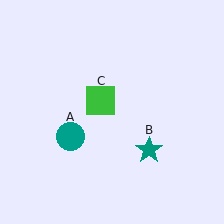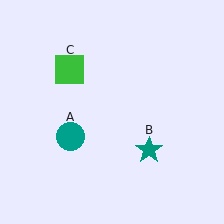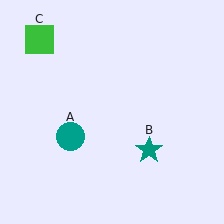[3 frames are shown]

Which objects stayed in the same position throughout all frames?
Teal circle (object A) and teal star (object B) remained stationary.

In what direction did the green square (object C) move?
The green square (object C) moved up and to the left.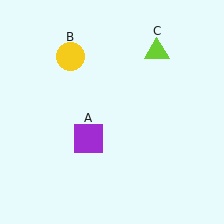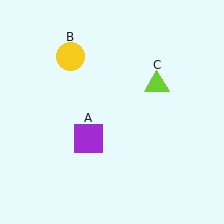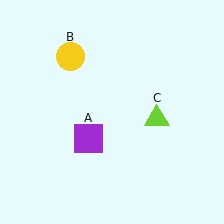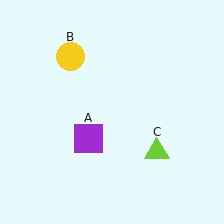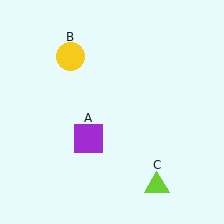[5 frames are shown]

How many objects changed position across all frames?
1 object changed position: lime triangle (object C).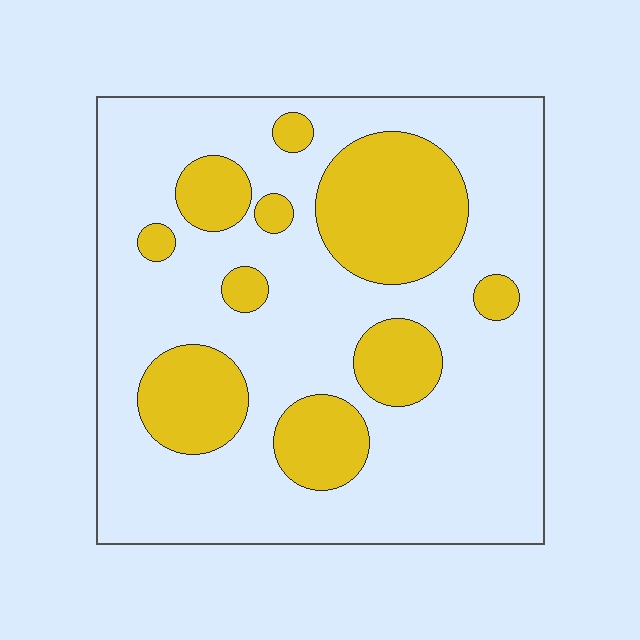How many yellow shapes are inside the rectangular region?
10.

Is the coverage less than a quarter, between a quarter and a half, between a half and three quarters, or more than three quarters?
Between a quarter and a half.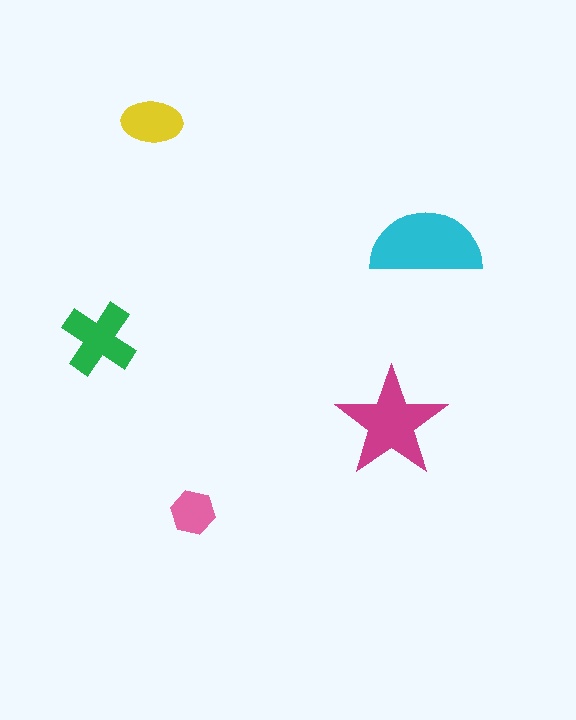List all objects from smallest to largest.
The pink hexagon, the yellow ellipse, the green cross, the magenta star, the cyan semicircle.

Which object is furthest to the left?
The green cross is leftmost.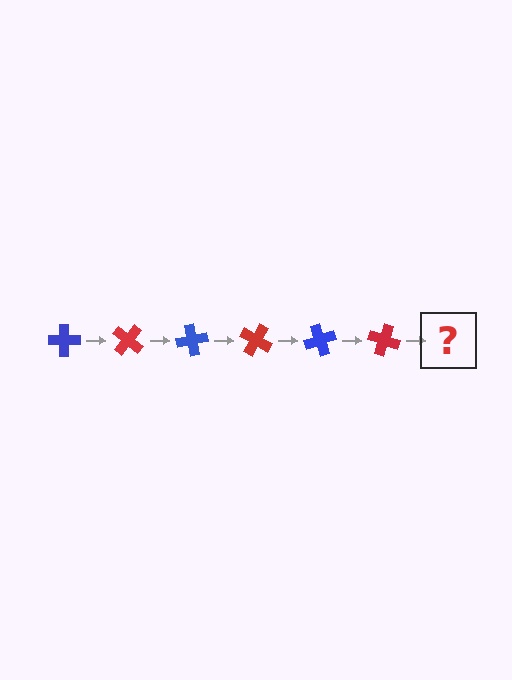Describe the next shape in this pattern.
It should be a blue cross, rotated 240 degrees from the start.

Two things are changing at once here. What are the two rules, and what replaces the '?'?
The two rules are that it rotates 40 degrees each step and the color cycles through blue and red. The '?' should be a blue cross, rotated 240 degrees from the start.